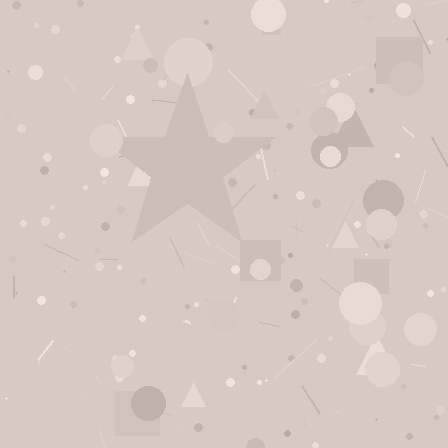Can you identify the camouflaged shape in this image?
The camouflaged shape is a star.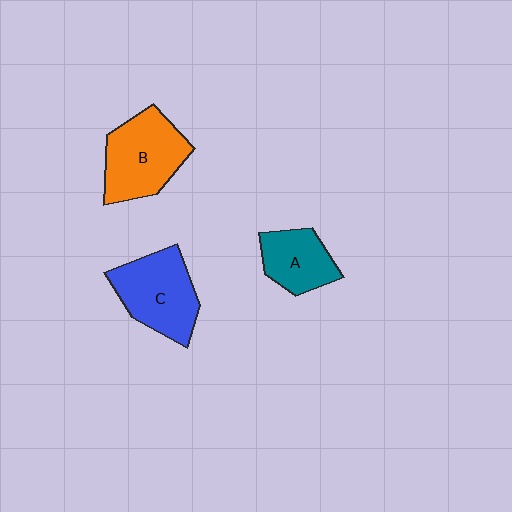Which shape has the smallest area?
Shape A (teal).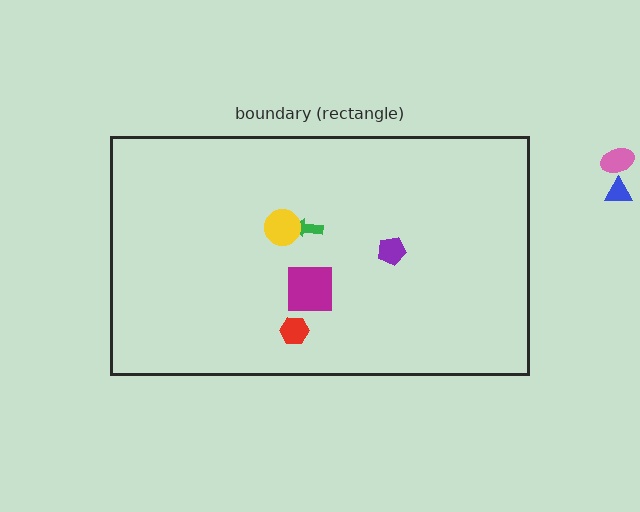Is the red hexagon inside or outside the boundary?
Inside.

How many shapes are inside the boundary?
5 inside, 2 outside.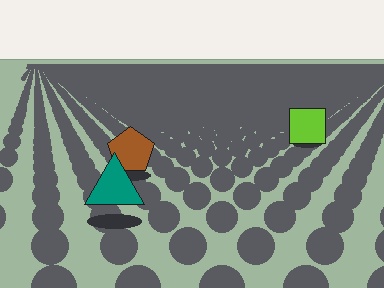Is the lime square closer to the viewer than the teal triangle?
No. The teal triangle is closer — you can tell from the texture gradient: the ground texture is coarser near it.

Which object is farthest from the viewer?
The lime square is farthest from the viewer. It appears smaller and the ground texture around it is denser.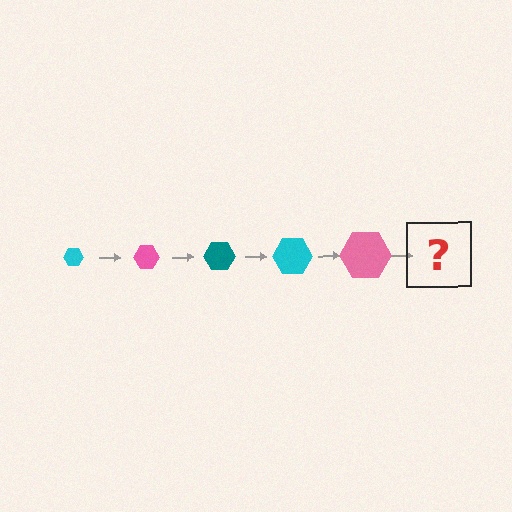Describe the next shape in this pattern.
It should be a teal hexagon, larger than the previous one.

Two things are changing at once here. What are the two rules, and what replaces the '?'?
The two rules are that the hexagon grows larger each step and the color cycles through cyan, pink, and teal. The '?' should be a teal hexagon, larger than the previous one.